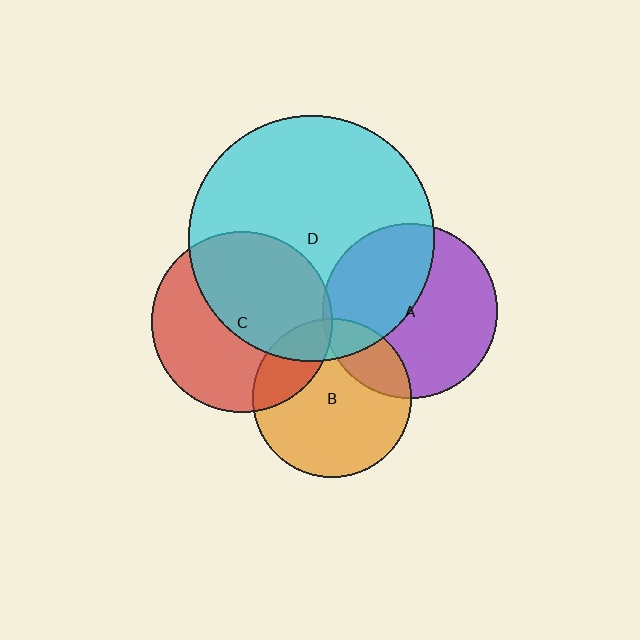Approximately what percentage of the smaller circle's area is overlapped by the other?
Approximately 45%.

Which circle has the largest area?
Circle D (cyan).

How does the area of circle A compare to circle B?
Approximately 1.2 times.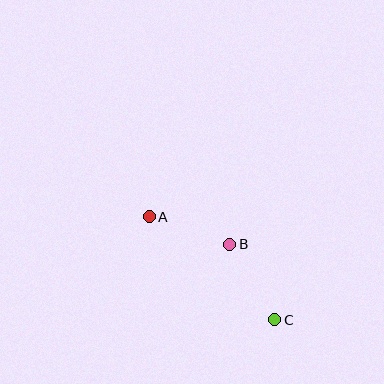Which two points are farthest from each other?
Points A and C are farthest from each other.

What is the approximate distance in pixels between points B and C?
The distance between B and C is approximately 88 pixels.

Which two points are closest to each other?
Points A and B are closest to each other.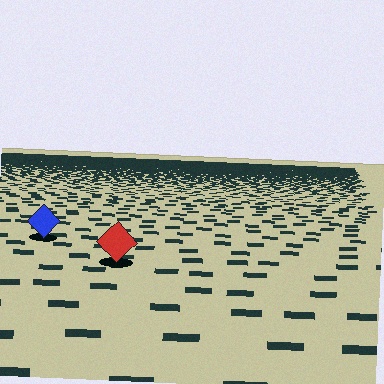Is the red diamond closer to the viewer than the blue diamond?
Yes. The red diamond is closer — you can tell from the texture gradient: the ground texture is coarser near it.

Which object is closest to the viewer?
The red diamond is closest. The texture marks near it are larger and more spread out.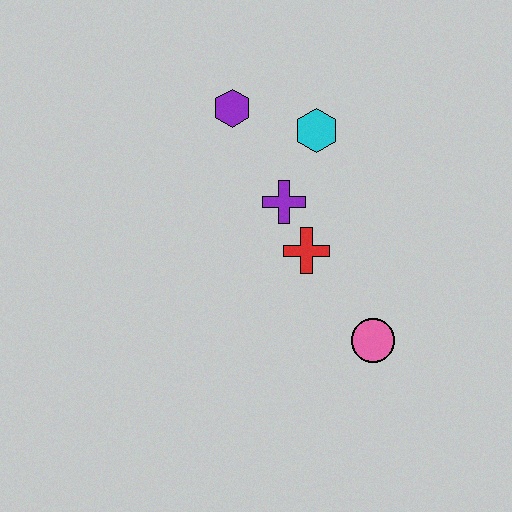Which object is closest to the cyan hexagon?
The purple cross is closest to the cyan hexagon.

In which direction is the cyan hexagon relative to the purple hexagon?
The cyan hexagon is to the right of the purple hexagon.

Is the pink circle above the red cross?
No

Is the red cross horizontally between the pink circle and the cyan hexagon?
No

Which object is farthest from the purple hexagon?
The pink circle is farthest from the purple hexagon.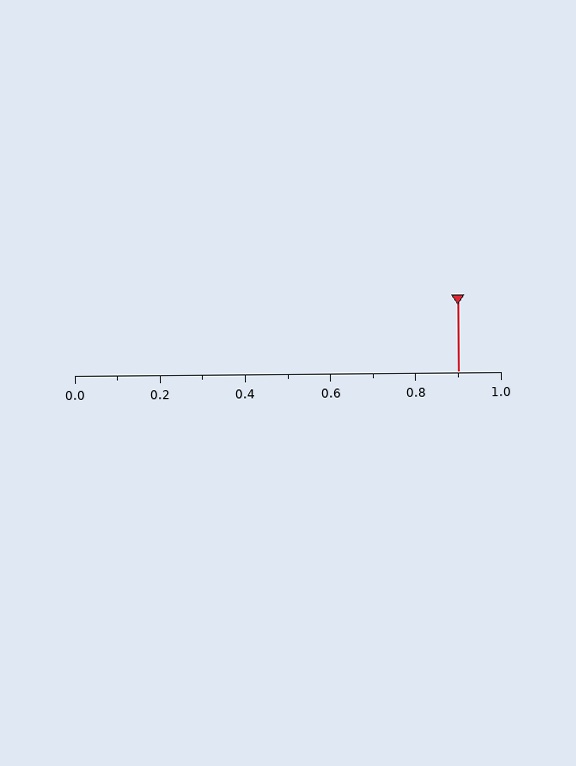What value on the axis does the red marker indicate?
The marker indicates approximately 0.9.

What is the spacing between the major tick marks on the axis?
The major ticks are spaced 0.2 apart.